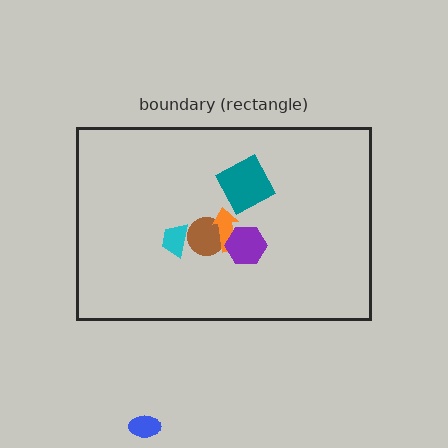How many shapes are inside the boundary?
5 inside, 1 outside.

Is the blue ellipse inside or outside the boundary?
Outside.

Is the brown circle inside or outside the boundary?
Inside.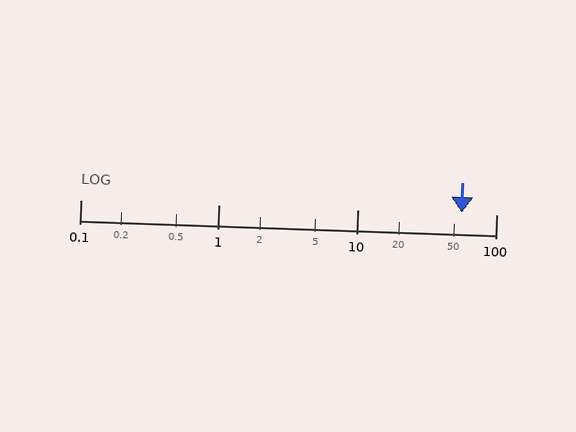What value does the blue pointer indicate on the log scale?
The pointer indicates approximately 56.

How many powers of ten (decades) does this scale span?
The scale spans 3 decades, from 0.1 to 100.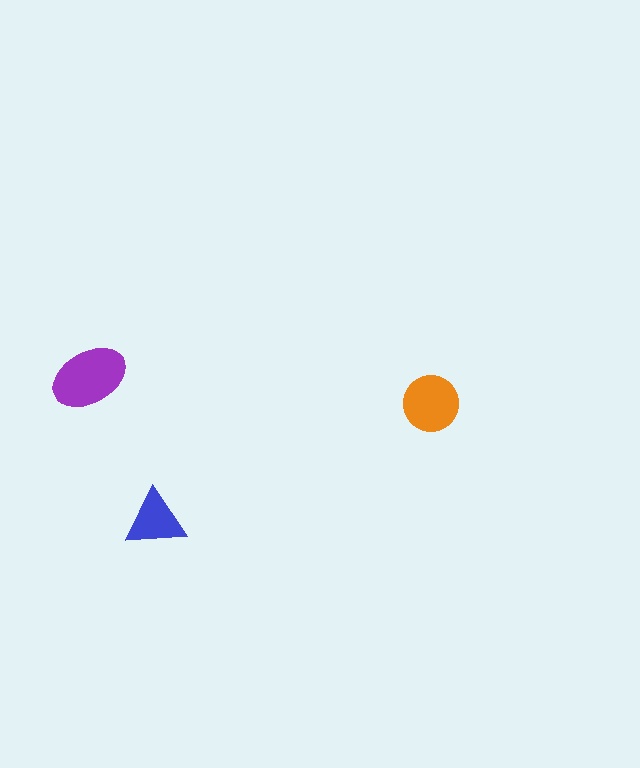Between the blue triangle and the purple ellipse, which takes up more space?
The purple ellipse.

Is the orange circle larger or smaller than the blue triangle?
Larger.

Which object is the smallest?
The blue triangle.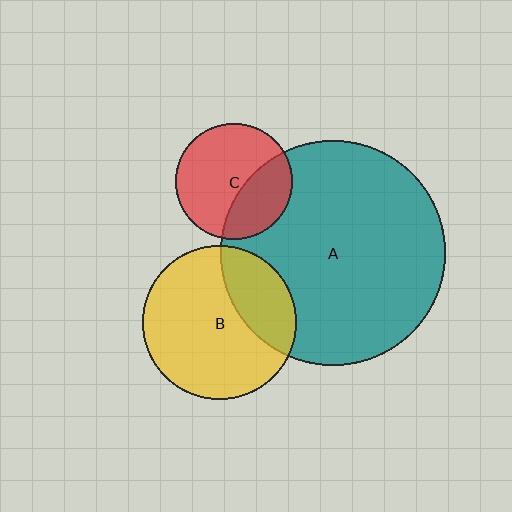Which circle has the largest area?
Circle A (teal).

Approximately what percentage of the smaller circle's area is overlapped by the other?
Approximately 35%.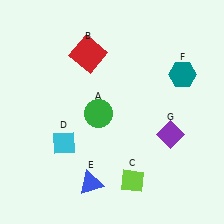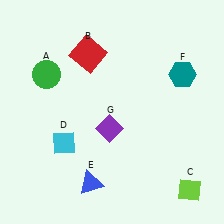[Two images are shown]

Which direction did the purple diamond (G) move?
The purple diamond (G) moved left.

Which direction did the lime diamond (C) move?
The lime diamond (C) moved right.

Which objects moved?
The objects that moved are: the green circle (A), the lime diamond (C), the purple diamond (G).